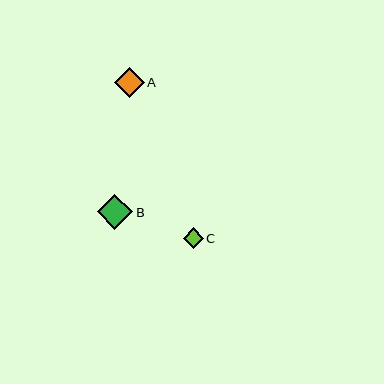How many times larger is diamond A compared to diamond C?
Diamond A is approximately 1.5 times the size of diamond C.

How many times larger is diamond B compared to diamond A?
Diamond B is approximately 1.2 times the size of diamond A.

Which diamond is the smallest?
Diamond C is the smallest with a size of approximately 20 pixels.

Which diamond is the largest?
Diamond B is the largest with a size of approximately 36 pixels.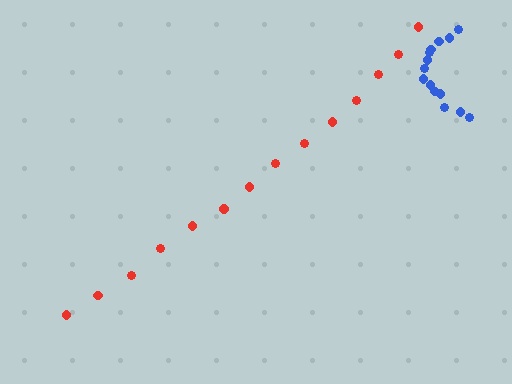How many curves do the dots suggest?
There are 2 distinct paths.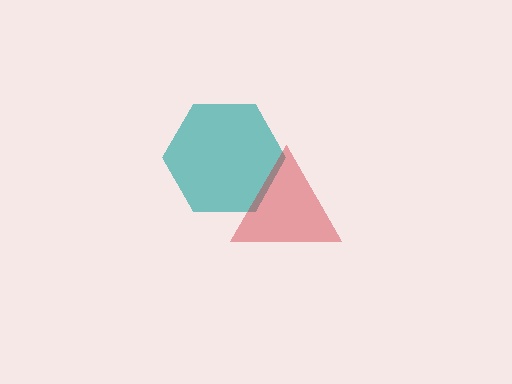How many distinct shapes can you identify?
There are 2 distinct shapes: a teal hexagon, a red triangle.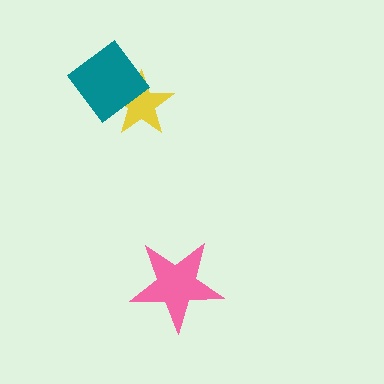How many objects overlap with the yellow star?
1 object overlaps with the yellow star.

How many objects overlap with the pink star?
0 objects overlap with the pink star.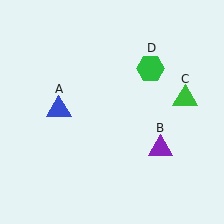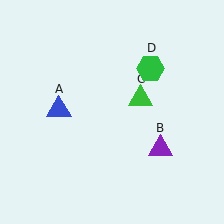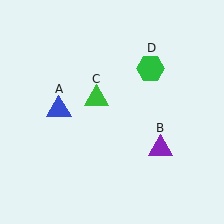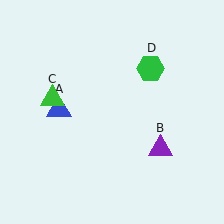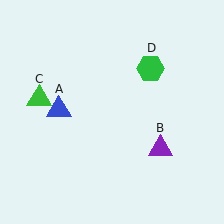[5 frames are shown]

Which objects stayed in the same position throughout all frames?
Blue triangle (object A) and purple triangle (object B) and green hexagon (object D) remained stationary.